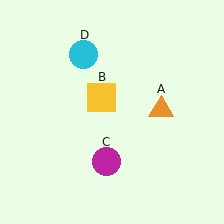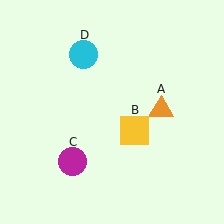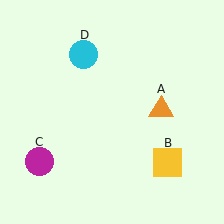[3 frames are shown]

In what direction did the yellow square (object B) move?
The yellow square (object B) moved down and to the right.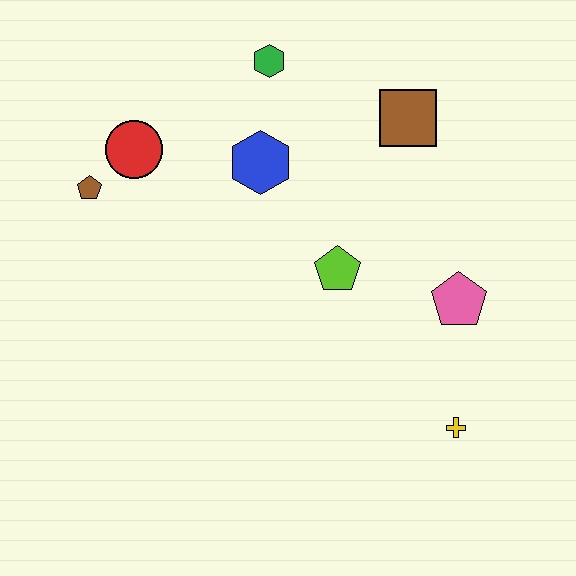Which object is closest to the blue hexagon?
The green hexagon is closest to the blue hexagon.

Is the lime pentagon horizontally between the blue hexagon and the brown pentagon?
No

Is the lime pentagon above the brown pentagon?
No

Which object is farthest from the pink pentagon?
The brown pentagon is farthest from the pink pentagon.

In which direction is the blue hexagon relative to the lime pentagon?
The blue hexagon is above the lime pentagon.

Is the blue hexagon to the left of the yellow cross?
Yes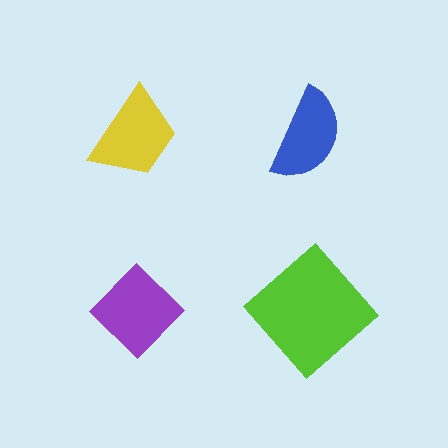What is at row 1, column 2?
A blue semicircle.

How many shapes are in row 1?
2 shapes.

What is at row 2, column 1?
A purple diamond.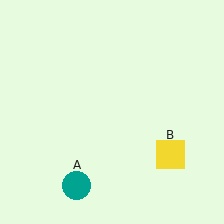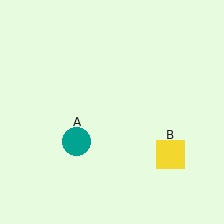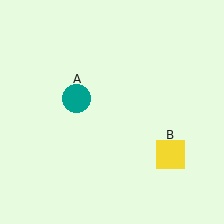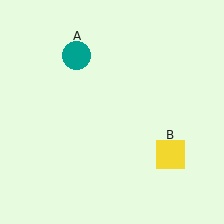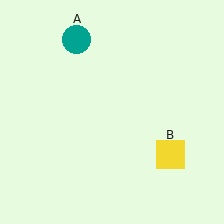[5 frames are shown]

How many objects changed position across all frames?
1 object changed position: teal circle (object A).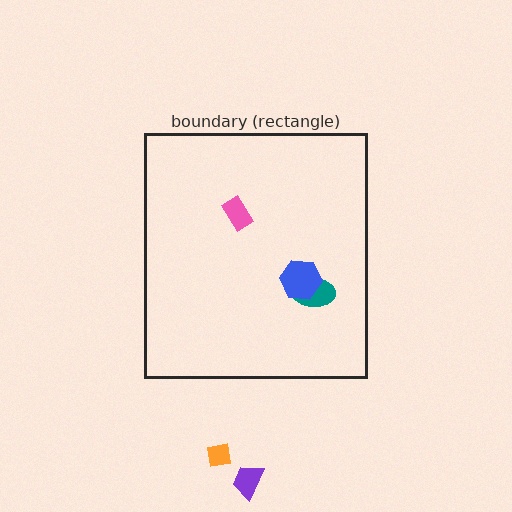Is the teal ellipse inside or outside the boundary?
Inside.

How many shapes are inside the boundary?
3 inside, 2 outside.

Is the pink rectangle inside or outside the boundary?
Inside.